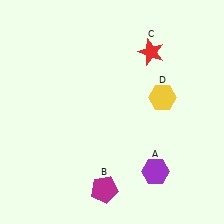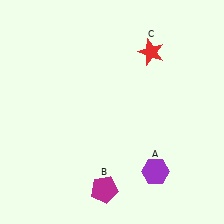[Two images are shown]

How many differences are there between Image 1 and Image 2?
There is 1 difference between the two images.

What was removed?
The yellow hexagon (D) was removed in Image 2.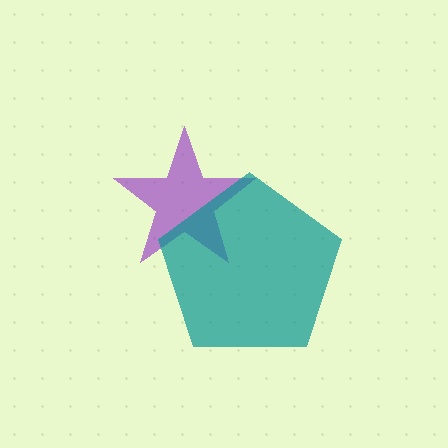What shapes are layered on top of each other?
The layered shapes are: a purple star, a teal pentagon.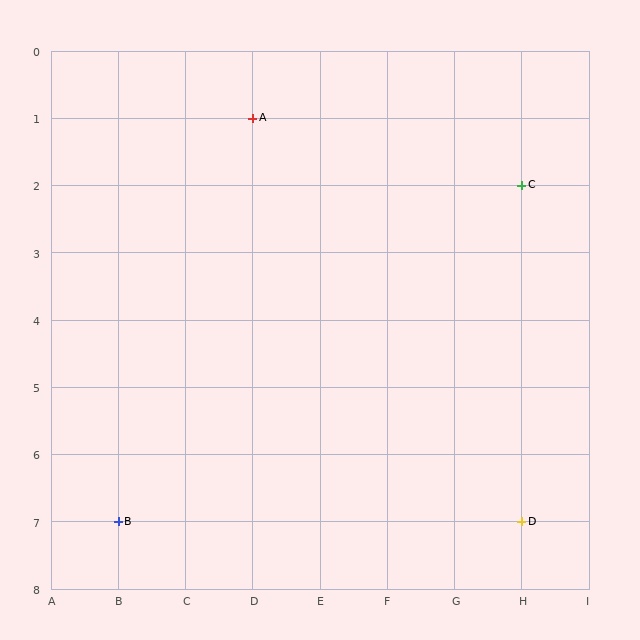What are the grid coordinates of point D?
Point D is at grid coordinates (H, 7).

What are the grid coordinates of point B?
Point B is at grid coordinates (B, 7).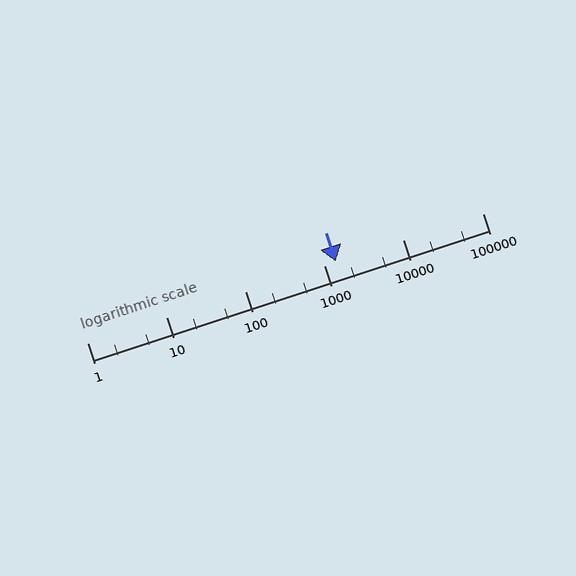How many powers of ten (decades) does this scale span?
The scale spans 5 decades, from 1 to 100000.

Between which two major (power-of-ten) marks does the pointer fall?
The pointer is between 1000 and 10000.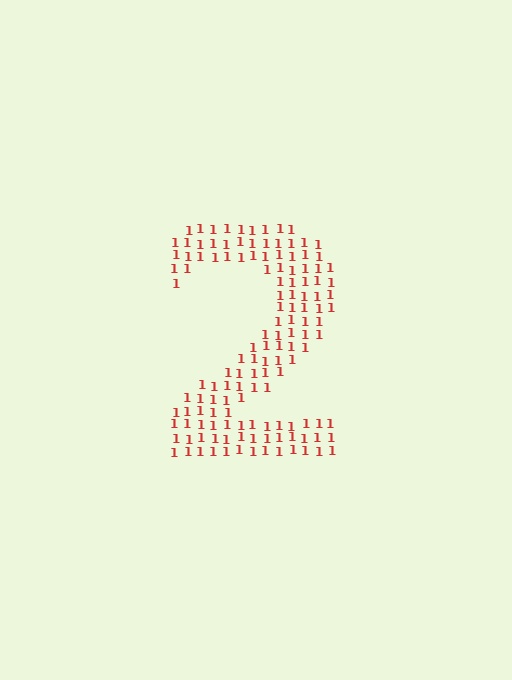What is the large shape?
The large shape is the digit 2.